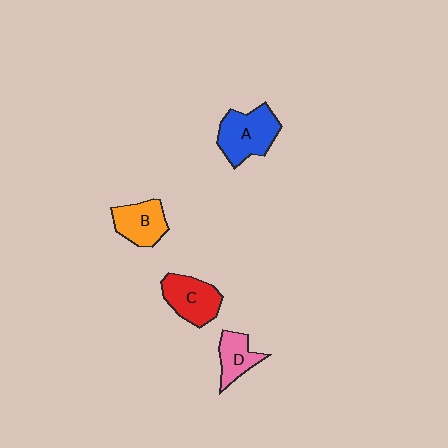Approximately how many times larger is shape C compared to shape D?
Approximately 1.4 times.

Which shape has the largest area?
Shape A (blue).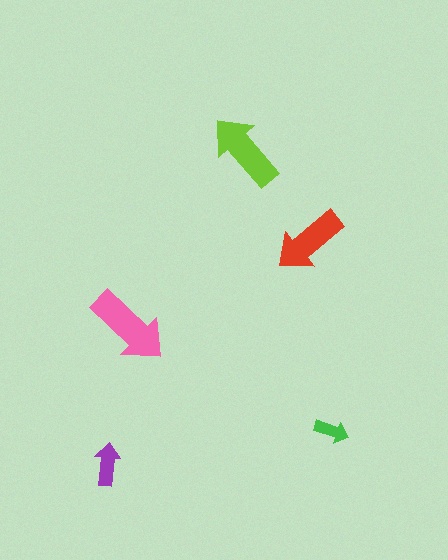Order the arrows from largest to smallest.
the pink one, the lime one, the red one, the purple one, the green one.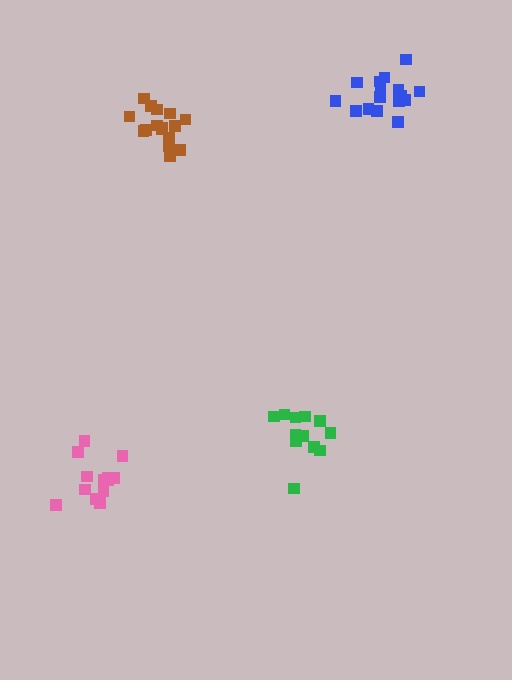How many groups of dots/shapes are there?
There are 4 groups.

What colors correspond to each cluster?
The clusters are colored: brown, green, pink, blue.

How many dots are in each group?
Group 1: 16 dots, Group 2: 12 dots, Group 3: 13 dots, Group 4: 16 dots (57 total).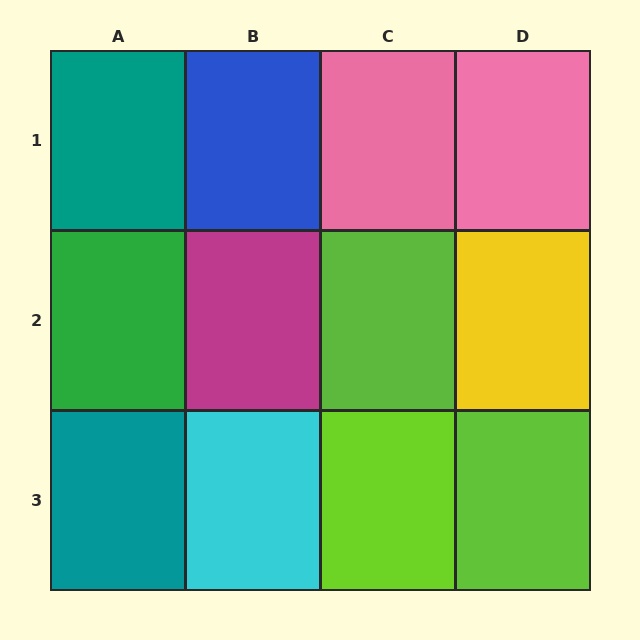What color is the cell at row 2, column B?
Magenta.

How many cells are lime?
3 cells are lime.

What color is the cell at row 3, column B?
Cyan.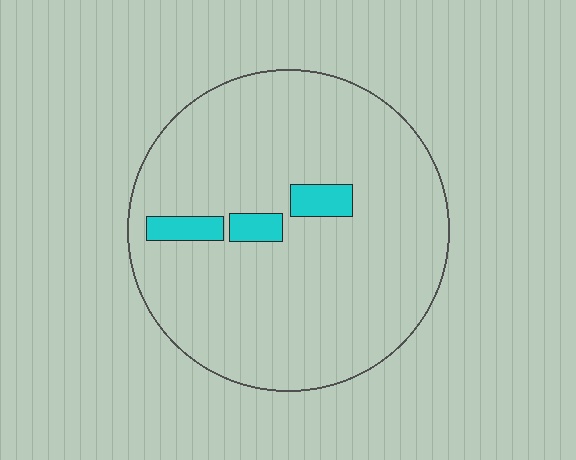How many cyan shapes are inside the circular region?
3.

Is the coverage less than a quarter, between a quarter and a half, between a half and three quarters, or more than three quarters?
Less than a quarter.